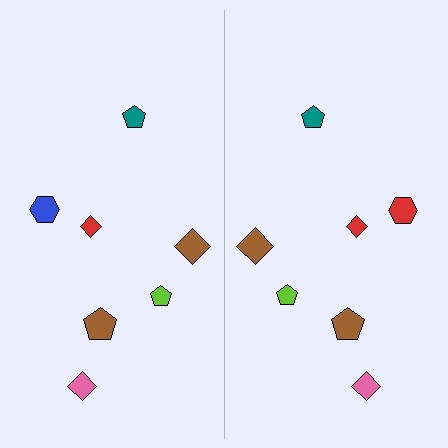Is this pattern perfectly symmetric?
No, the pattern is not perfectly symmetric. The red hexagon on the right side breaks the symmetry — its mirror counterpart is blue.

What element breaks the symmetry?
The red hexagon on the right side breaks the symmetry — its mirror counterpart is blue.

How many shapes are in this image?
There are 14 shapes in this image.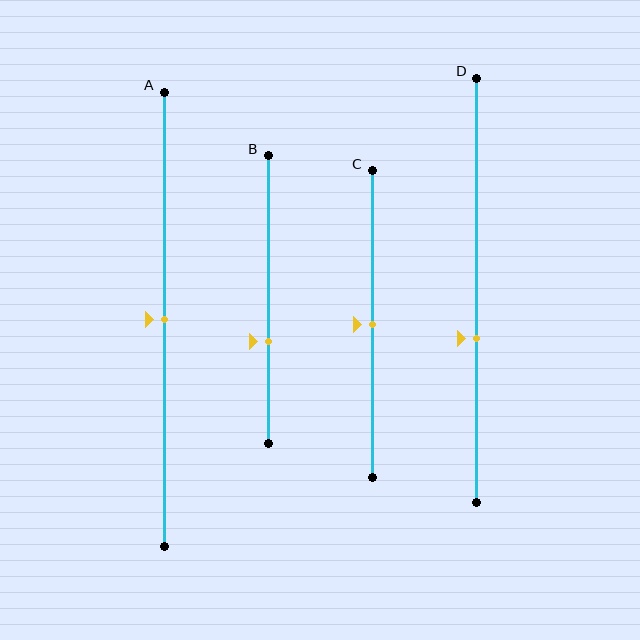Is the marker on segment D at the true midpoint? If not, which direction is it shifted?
No, the marker on segment D is shifted downward by about 11% of the segment length.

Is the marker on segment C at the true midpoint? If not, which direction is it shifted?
Yes, the marker on segment C is at the true midpoint.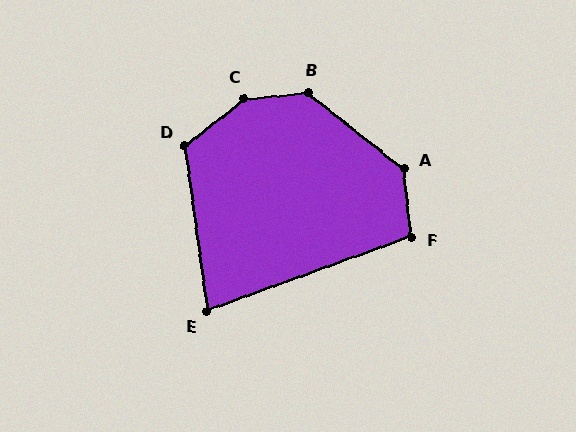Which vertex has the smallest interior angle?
E, at approximately 78 degrees.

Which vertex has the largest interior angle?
C, at approximately 147 degrees.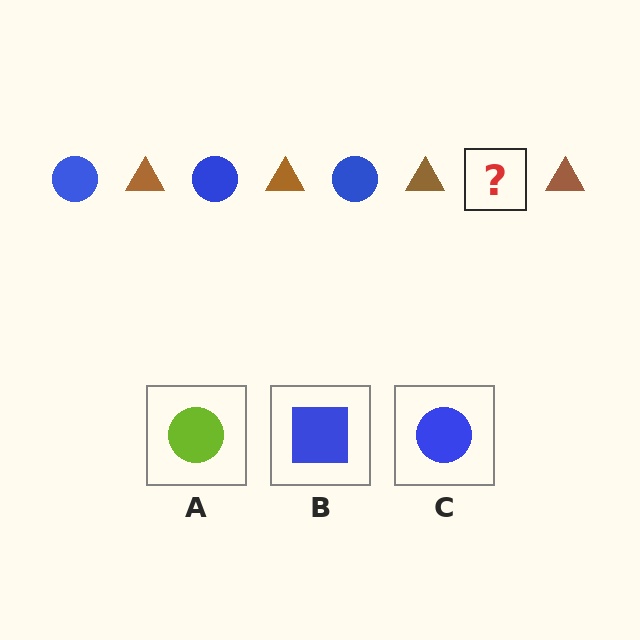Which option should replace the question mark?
Option C.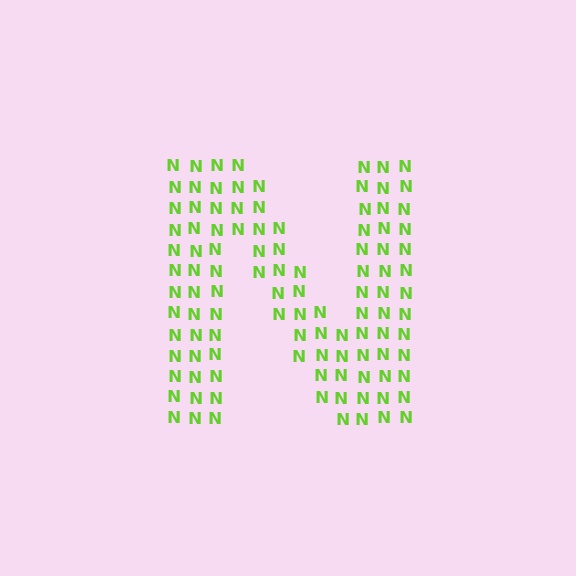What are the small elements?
The small elements are letter N's.